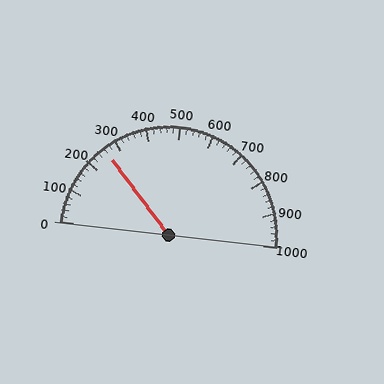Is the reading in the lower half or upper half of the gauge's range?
The reading is in the lower half of the range (0 to 1000).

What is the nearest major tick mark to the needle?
The nearest major tick mark is 300.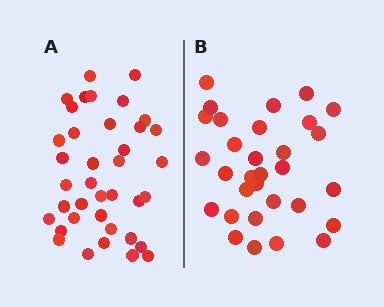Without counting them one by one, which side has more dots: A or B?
Region A (the left region) has more dots.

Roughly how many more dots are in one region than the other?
Region A has roughly 8 or so more dots than region B.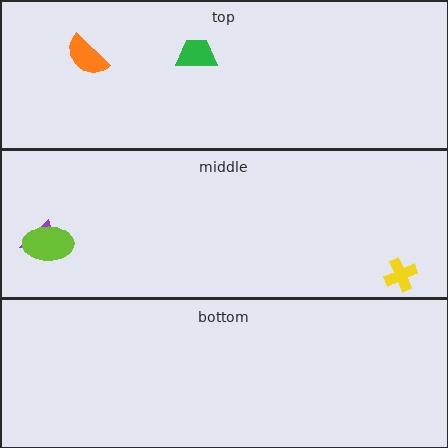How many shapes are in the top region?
2.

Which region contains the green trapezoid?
The top region.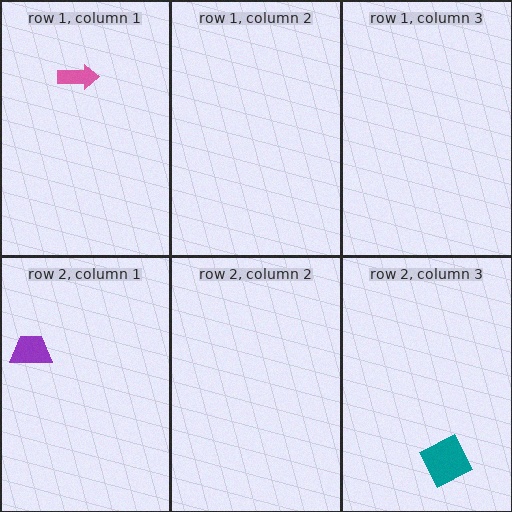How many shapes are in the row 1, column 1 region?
1.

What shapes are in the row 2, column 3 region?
The teal square.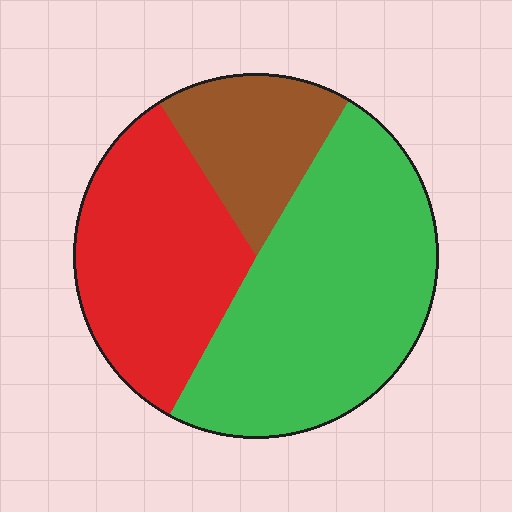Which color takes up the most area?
Green, at roughly 50%.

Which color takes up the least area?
Brown, at roughly 20%.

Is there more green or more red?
Green.